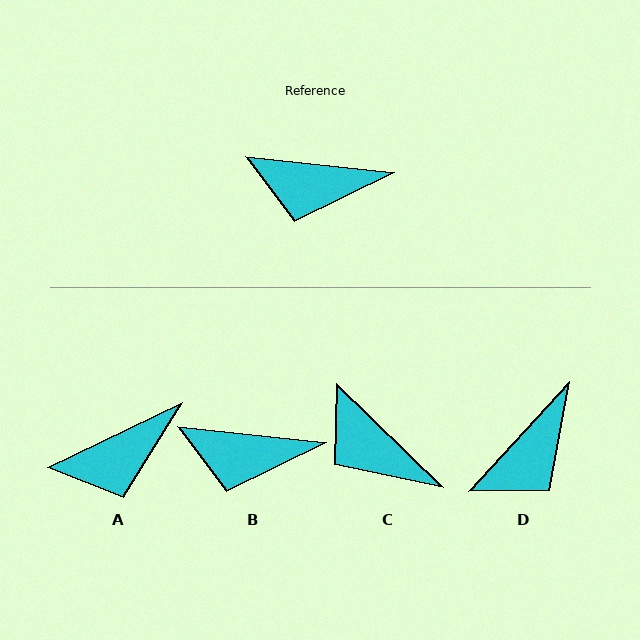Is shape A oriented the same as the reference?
No, it is off by about 32 degrees.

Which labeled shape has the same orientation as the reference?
B.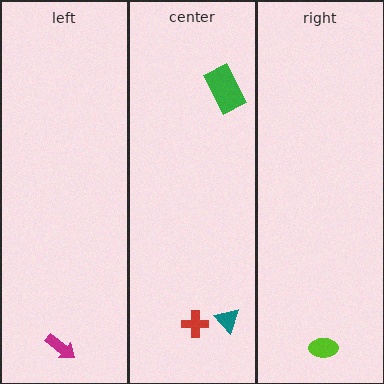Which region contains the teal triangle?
The center region.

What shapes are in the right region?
The lime ellipse.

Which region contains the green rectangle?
The center region.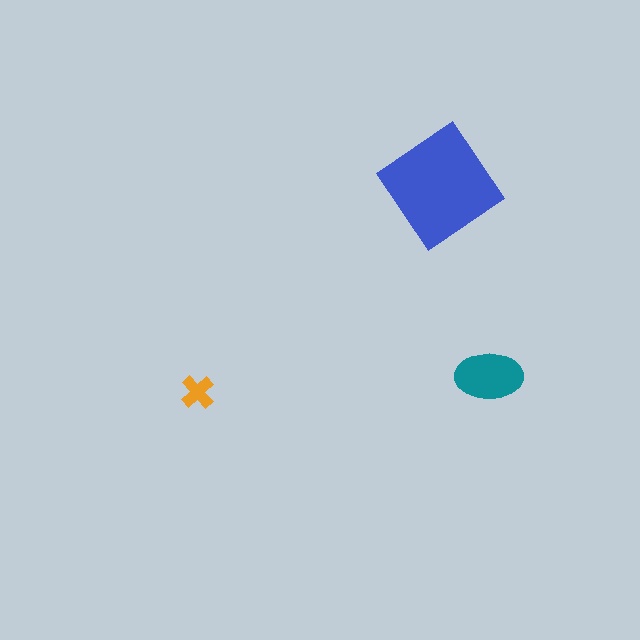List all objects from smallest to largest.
The orange cross, the teal ellipse, the blue diamond.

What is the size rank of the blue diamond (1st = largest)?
1st.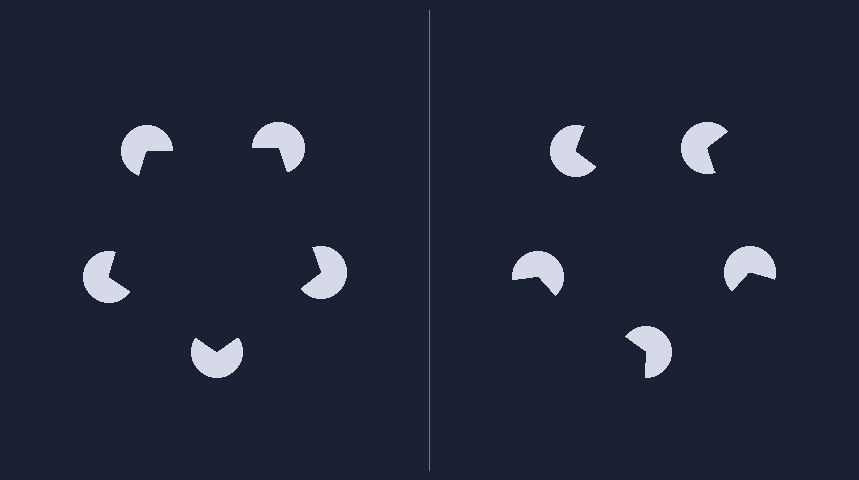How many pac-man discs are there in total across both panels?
10 — 5 on each side.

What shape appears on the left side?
An illusory pentagon.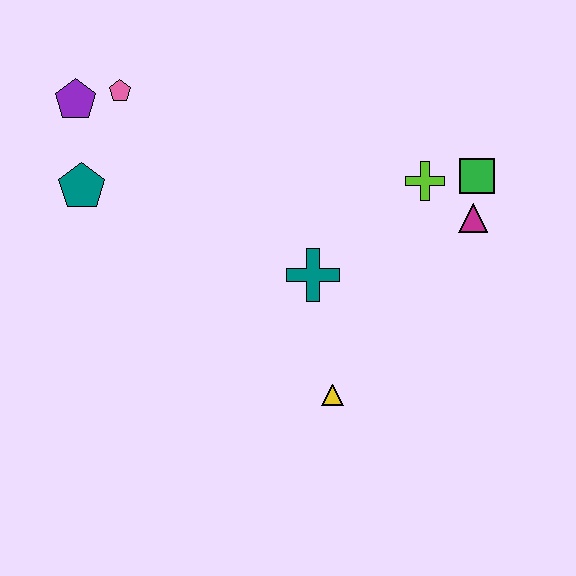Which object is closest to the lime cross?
The green square is closest to the lime cross.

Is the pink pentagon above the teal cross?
Yes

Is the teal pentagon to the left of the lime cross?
Yes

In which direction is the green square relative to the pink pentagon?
The green square is to the right of the pink pentagon.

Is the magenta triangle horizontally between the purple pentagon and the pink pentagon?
No